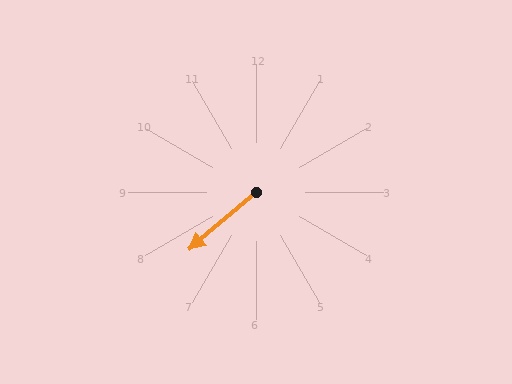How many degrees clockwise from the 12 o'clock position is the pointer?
Approximately 229 degrees.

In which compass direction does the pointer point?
Southwest.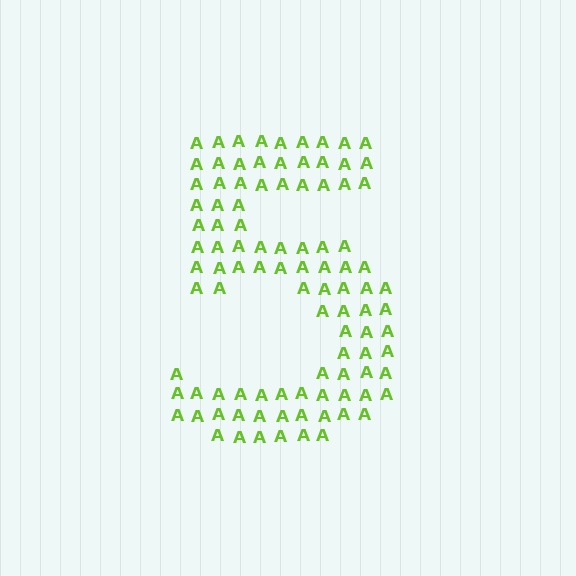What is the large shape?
The large shape is the digit 5.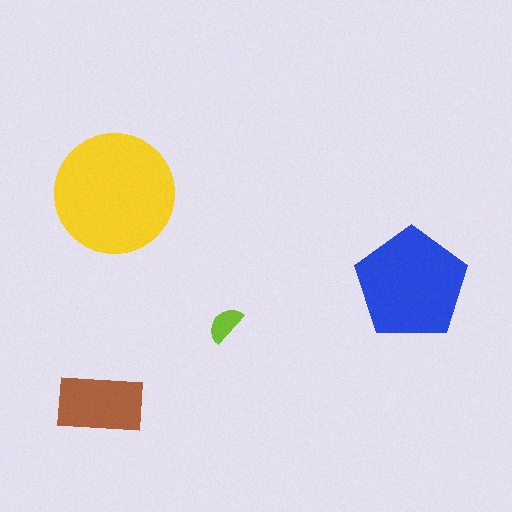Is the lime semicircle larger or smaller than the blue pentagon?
Smaller.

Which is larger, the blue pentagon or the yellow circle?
The yellow circle.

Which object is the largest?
The yellow circle.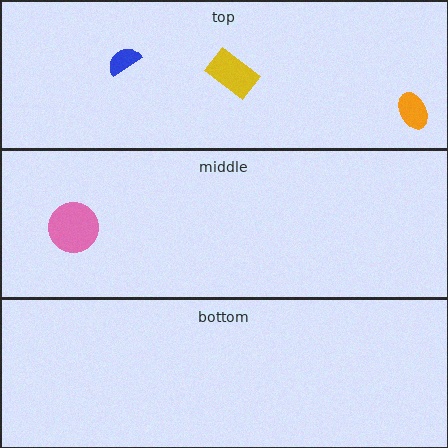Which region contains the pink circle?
The middle region.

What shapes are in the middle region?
The pink circle.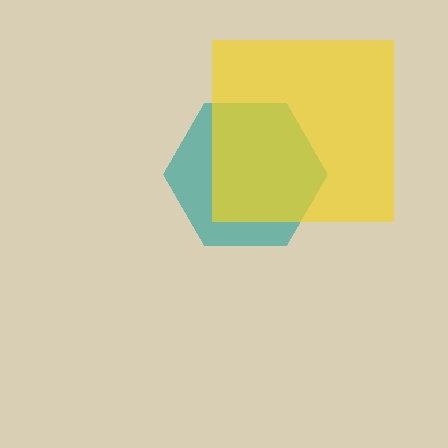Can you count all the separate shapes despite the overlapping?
Yes, there are 2 separate shapes.